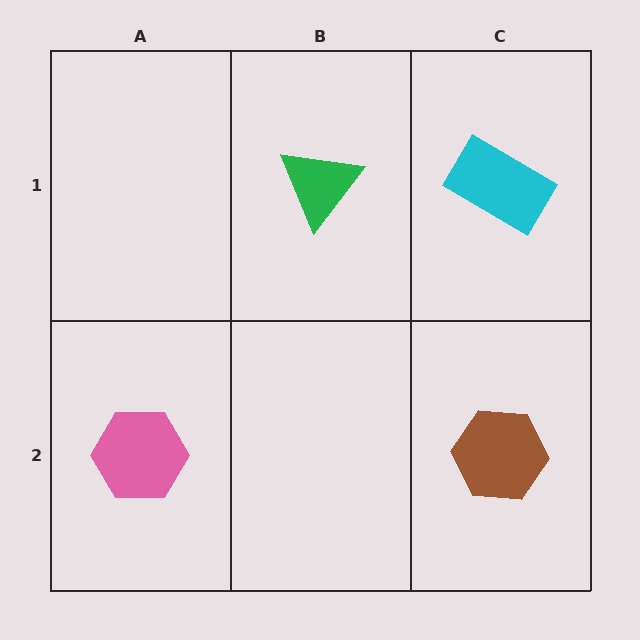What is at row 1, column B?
A green triangle.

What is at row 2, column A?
A pink hexagon.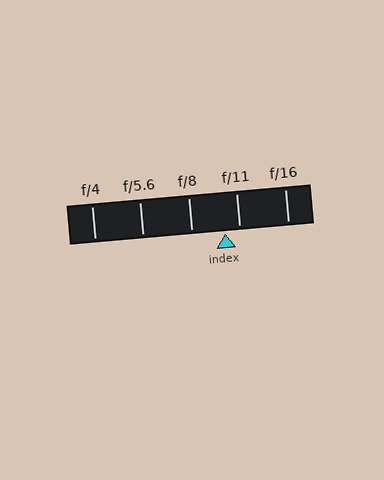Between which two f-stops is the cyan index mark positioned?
The index mark is between f/8 and f/11.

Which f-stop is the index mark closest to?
The index mark is closest to f/11.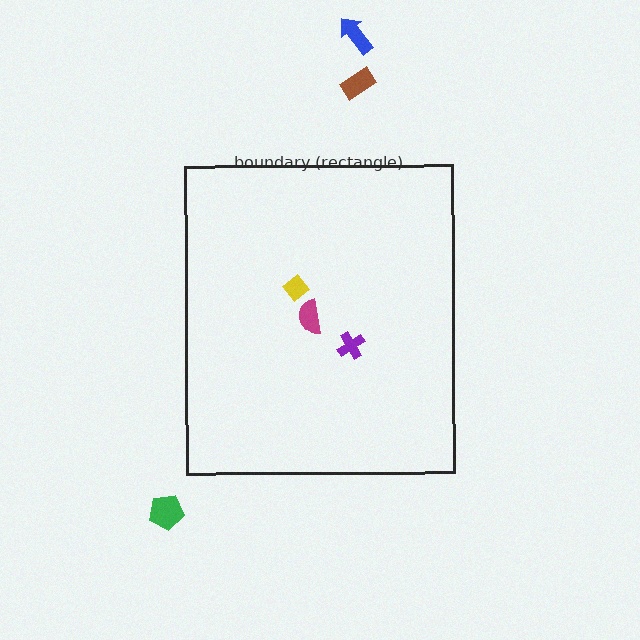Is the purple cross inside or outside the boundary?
Inside.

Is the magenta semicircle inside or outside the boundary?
Inside.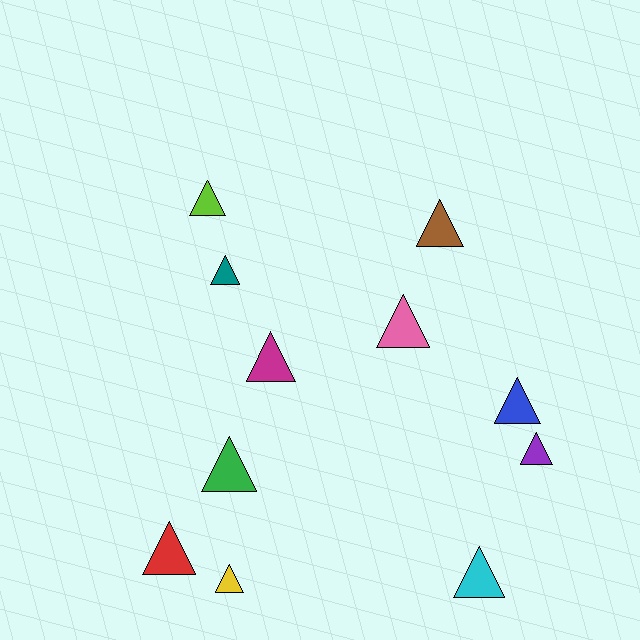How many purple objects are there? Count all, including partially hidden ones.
There is 1 purple object.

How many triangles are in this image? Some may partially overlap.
There are 11 triangles.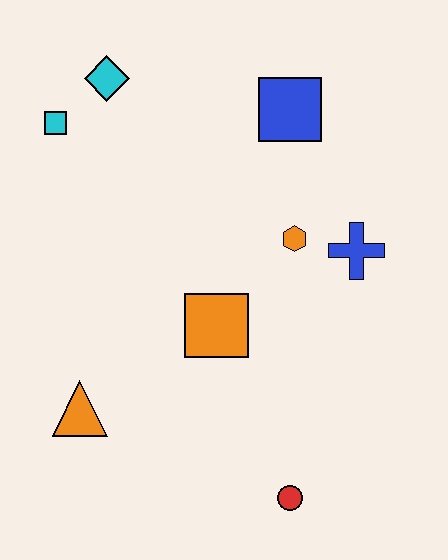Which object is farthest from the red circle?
The cyan diamond is farthest from the red circle.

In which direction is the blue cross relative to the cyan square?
The blue cross is to the right of the cyan square.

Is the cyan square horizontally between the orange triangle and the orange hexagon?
No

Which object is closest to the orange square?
The orange hexagon is closest to the orange square.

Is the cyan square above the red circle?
Yes